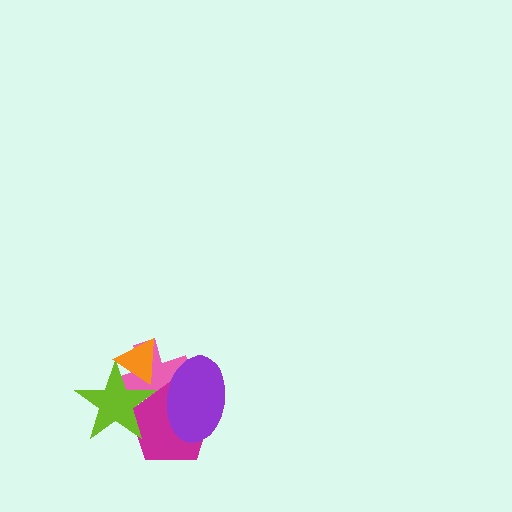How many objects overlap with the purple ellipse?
2 objects overlap with the purple ellipse.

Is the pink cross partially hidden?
Yes, it is partially covered by another shape.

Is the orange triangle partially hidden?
Yes, it is partially covered by another shape.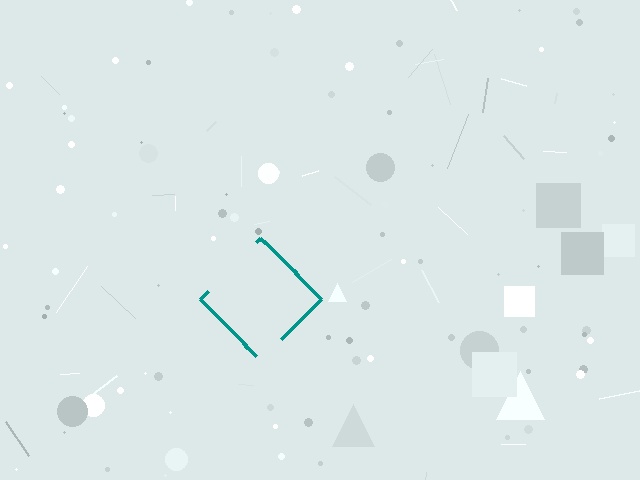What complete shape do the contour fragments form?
The contour fragments form a diamond.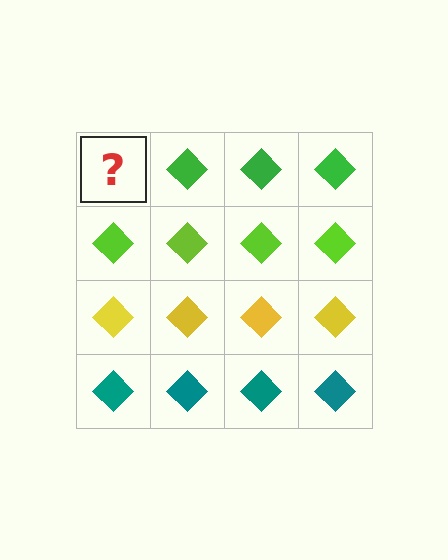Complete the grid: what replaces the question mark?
The question mark should be replaced with a green diamond.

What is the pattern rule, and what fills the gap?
The rule is that each row has a consistent color. The gap should be filled with a green diamond.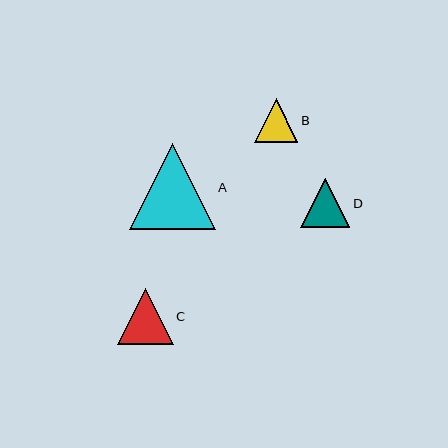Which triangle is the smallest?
Triangle B is the smallest with a size of approximately 43 pixels.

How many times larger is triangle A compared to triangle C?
Triangle A is approximately 1.5 times the size of triangle C.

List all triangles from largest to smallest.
From largest to smallest: A, C, D, B.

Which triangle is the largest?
Triangle A is the largest with a size of approximately 86 pixels.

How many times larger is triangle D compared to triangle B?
Triangle D is approximately 1.1 times the size of triangle B.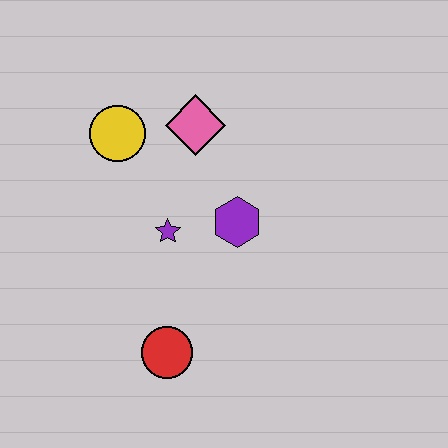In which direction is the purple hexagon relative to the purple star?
The purple hexagon is to the right of the purple star.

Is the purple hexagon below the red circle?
No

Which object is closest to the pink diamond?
The yellow circle is closest to the pink diamond.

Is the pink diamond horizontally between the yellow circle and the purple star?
No